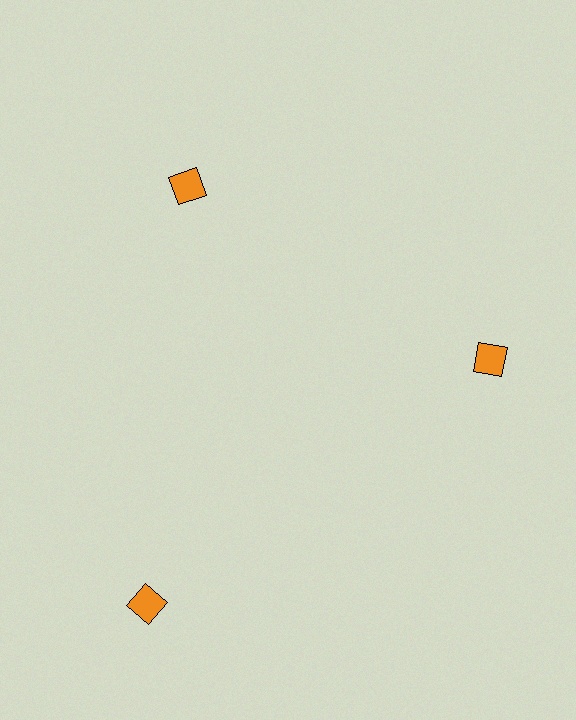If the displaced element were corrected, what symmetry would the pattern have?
It would have 3-fold rotational symmetry — the pattern would map onto itself every 120 degrees.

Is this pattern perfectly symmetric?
No. The 3 orange diamonds are arranged in a ring, but one element near the 7 o'clock position is pushed outward from the center, breaking the 3-fold rotational symmetry.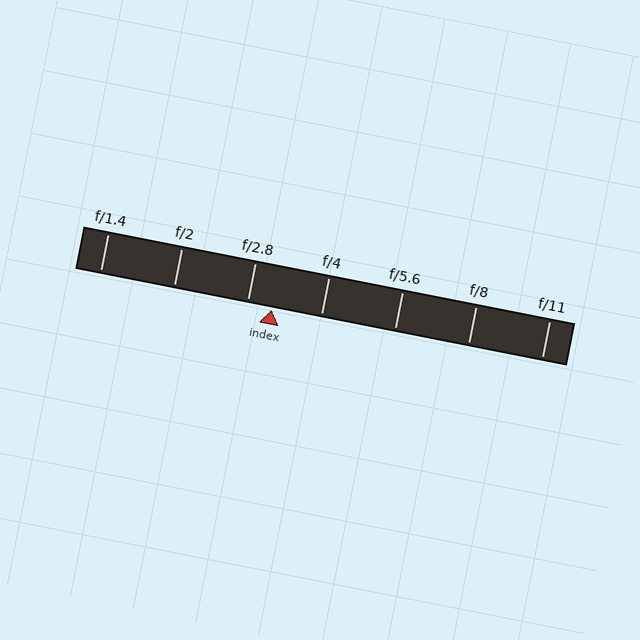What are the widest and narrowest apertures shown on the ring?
The widest aperture shown is f/1.4 and the narrowest is f/11.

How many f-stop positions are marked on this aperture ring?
There are 7 f-stop positions marked.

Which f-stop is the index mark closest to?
The index mark is closest to f/2.8.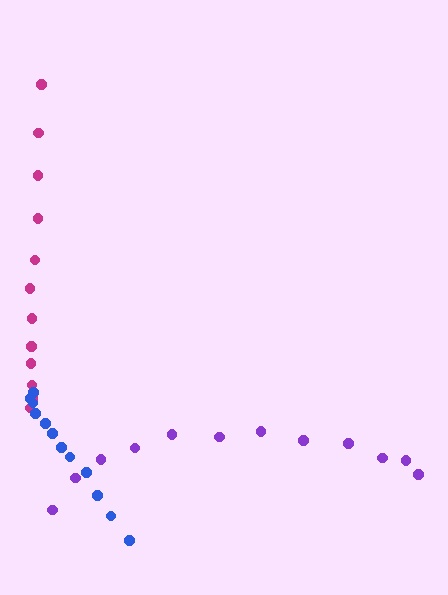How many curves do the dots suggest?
There are 3 distinct paths.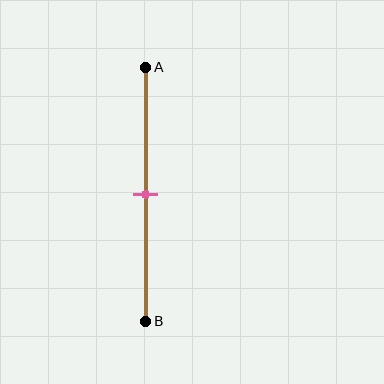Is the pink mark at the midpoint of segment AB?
Yes, the mark is approximately at the midpoint.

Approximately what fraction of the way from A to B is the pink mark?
The pink mark is approximately 50% of the way from A to B.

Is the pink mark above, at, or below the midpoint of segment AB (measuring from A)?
The pink mark is approximately at the midpoint of segment AB.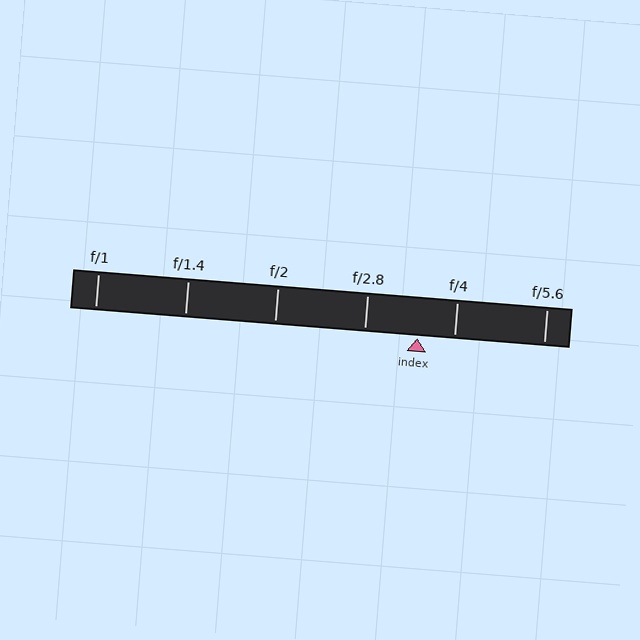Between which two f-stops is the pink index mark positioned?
The index mark is between f/2.8 and f/4.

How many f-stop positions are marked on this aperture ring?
There are 6 f-stop positions marked.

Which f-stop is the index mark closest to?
The index mark is closest to f/4.